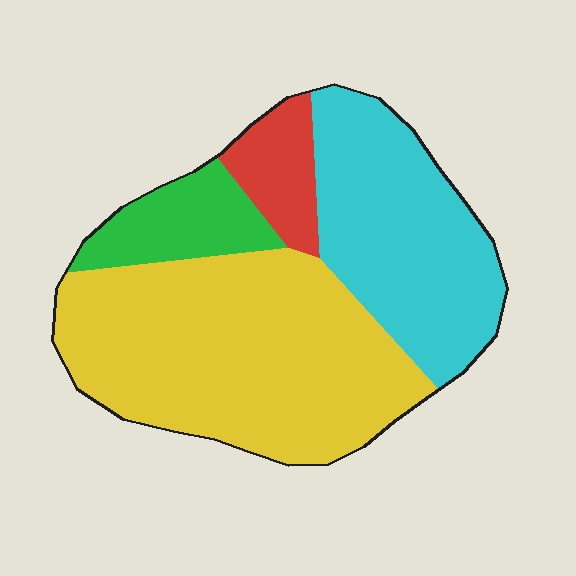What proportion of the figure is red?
Red takes up less than a quarter of the figure.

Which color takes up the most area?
Yellow, at roughly 50%.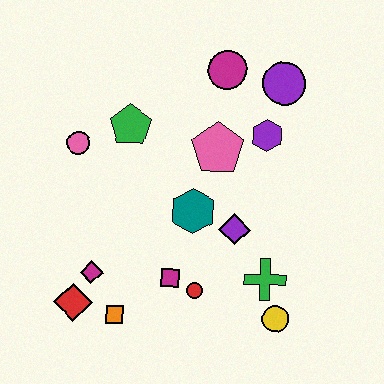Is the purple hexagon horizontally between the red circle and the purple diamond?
No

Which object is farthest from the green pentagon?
The yellow circle is farthest from the green pentagon.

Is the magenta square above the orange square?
Yes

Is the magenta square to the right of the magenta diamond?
Yes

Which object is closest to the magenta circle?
The purple circle is closest to the magenta circle.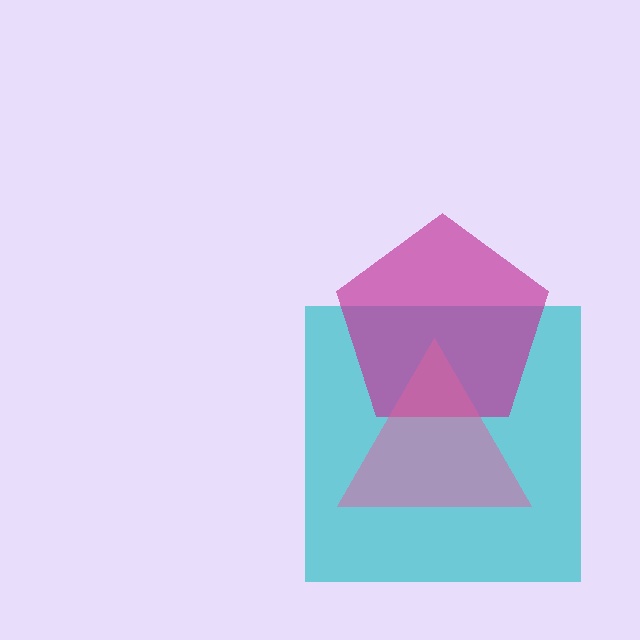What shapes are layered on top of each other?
The layered shapes are: a cyan square, a magenta pentagon, a pink triangle.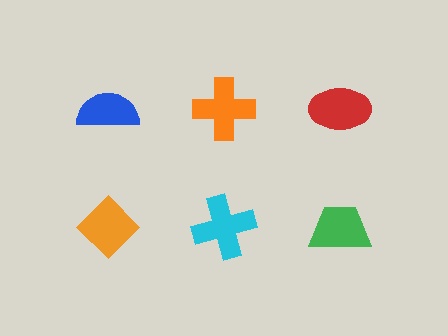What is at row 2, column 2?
A cyan cross.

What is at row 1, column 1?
A blue semicircle.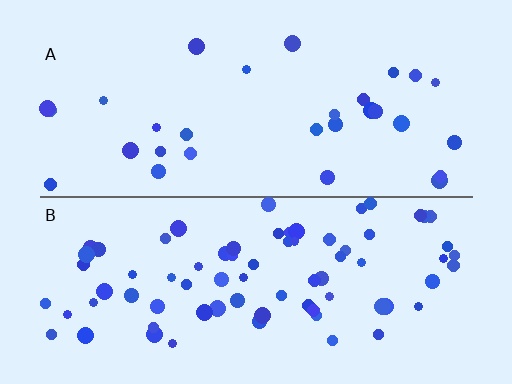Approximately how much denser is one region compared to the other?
Approximately 2.5× — region B over region A.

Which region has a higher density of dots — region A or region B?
B (the bottom).